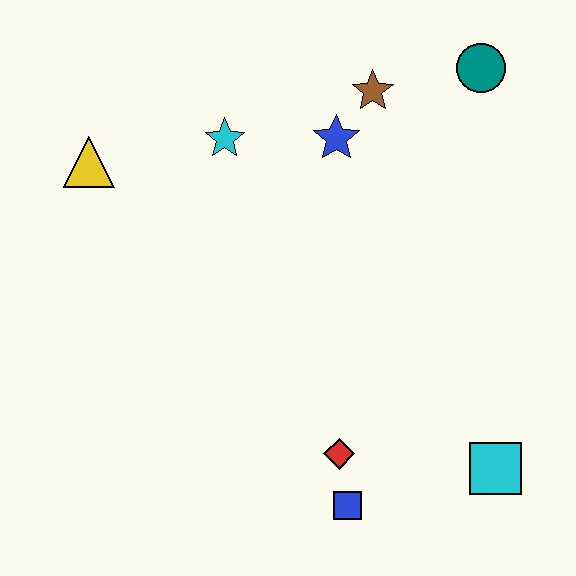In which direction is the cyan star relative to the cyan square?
The cyan star is above the cyan square.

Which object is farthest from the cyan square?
The yellow triangle is farthest from the cyan square.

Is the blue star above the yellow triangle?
Yes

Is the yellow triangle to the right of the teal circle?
No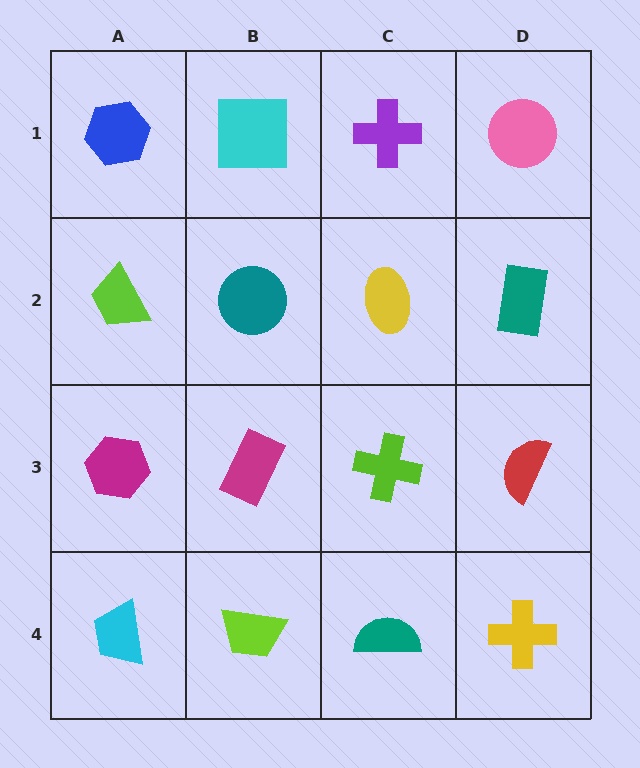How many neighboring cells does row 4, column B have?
3.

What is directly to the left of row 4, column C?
A lime trapezoid.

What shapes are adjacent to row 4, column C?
A lime cross (row 3, column C), a lime trapezoid (row 4, column B), a yellow cross (row 4, column D).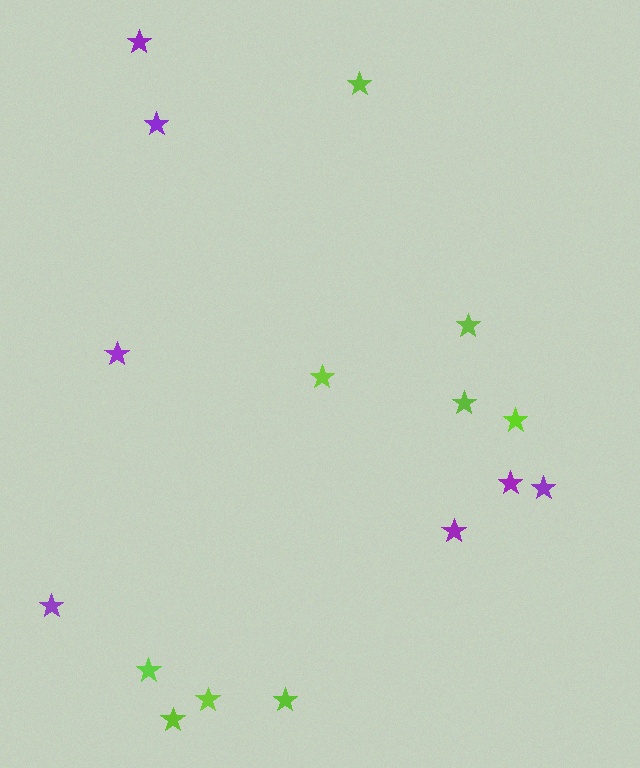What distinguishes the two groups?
There are 2 groups: one group of lime stars (9) and one group of purple stars (7).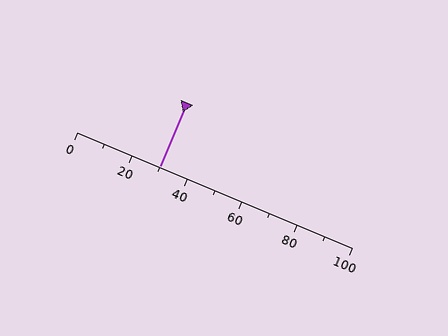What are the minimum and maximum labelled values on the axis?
The axis runs from 0 to 100.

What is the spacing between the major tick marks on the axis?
The major ticks are spaced 20 apart.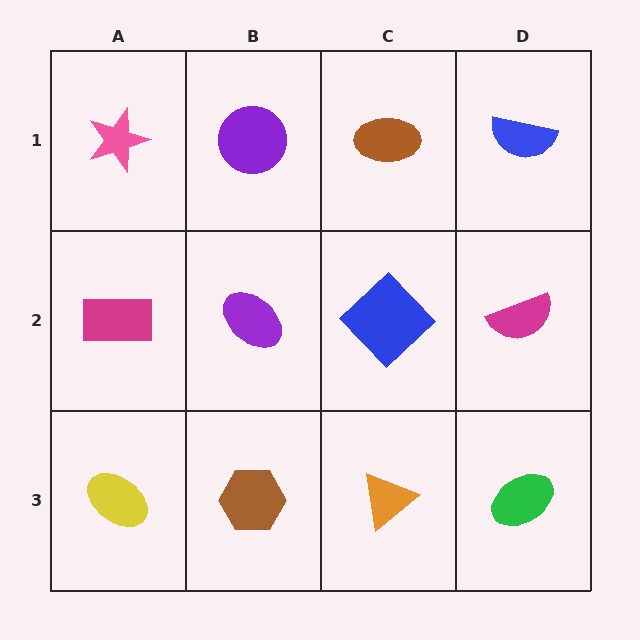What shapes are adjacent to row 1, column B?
A purple ellipse (row 2, column B), a pink star (row 1, column A), a brown ellipse (row 1, column C).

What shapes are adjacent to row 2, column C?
A brown ellipse (row 1, column C), an orange triangle (row 3, column C), a purple ellipse (row 2, column B), a magenta semicircle (row 2, column D).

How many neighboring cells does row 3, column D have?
2.